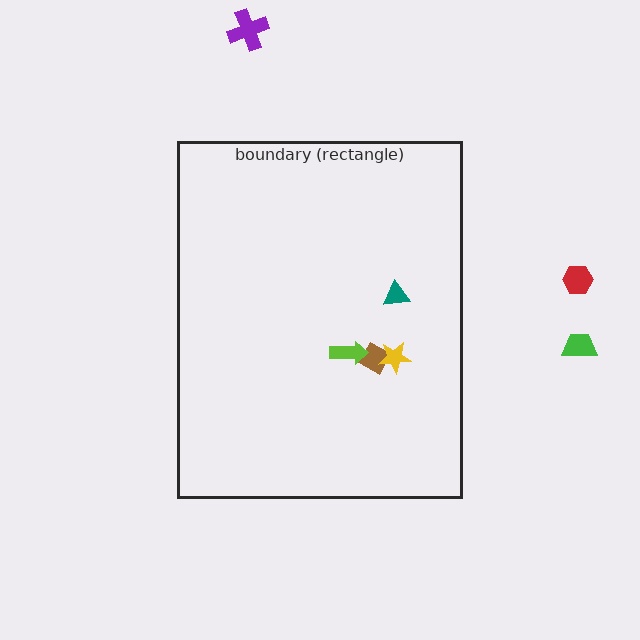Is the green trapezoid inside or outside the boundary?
Outside.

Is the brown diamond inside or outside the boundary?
Inside.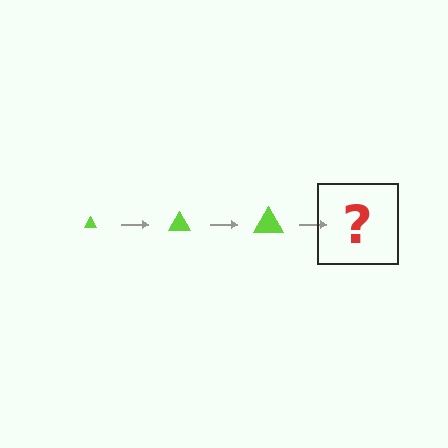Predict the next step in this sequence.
The next step is a lime triangle, larger than the previous one.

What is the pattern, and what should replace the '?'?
The pattern is that the triangle gets progressively larger each step. The '?' should be a lime triangle, larger than the previous one.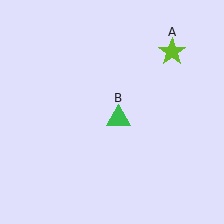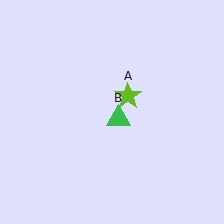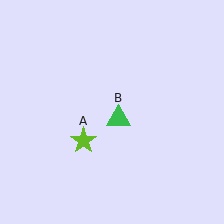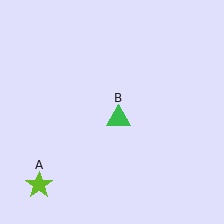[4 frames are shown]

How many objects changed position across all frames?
1 object changed position: lime star (object A).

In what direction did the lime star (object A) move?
The lime star (object A) moved down and to the left.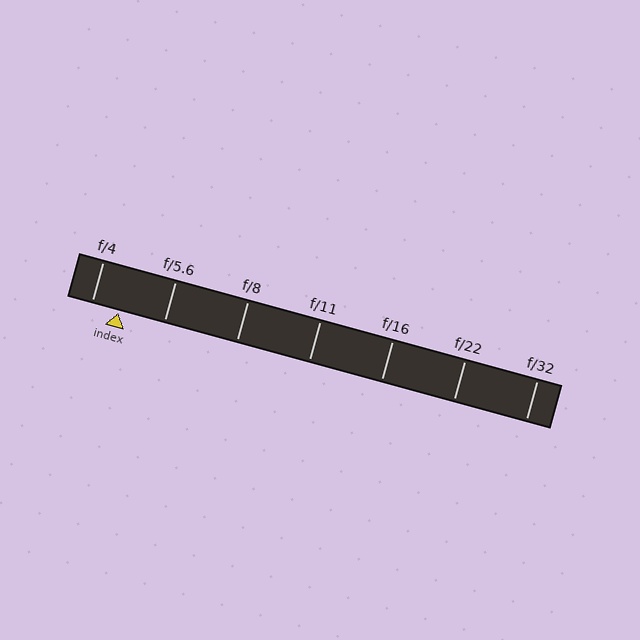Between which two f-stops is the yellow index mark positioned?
The index mark is between f/4 and f/5.6.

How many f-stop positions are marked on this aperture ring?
There are 7 f-stop positions marked.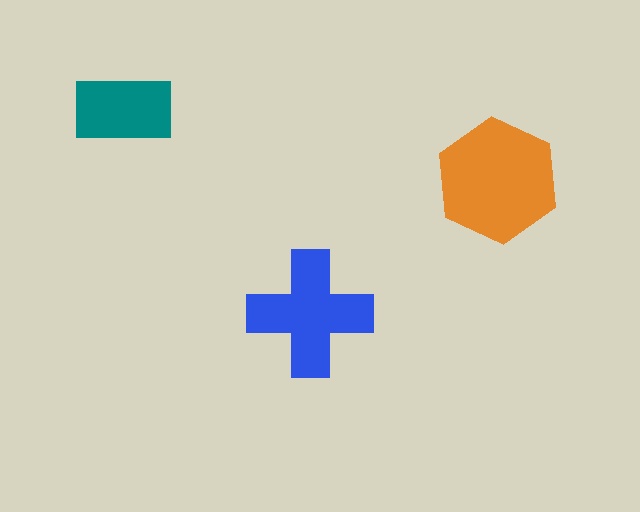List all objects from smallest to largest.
The teal rectangle, the blue cross, the orange hexagon.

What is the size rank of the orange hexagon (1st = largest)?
1st.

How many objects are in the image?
There are 3 objects in the image.